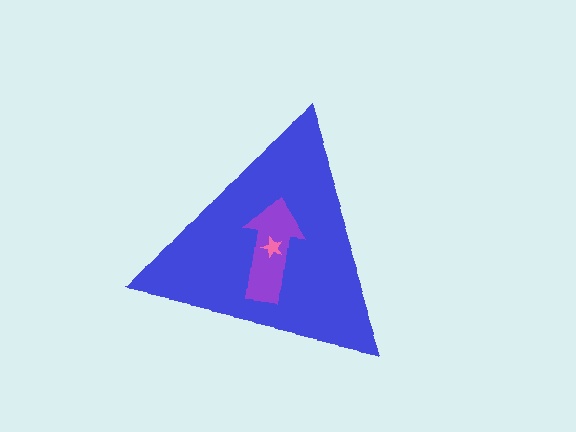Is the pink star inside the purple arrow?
Yes.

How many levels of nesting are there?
3.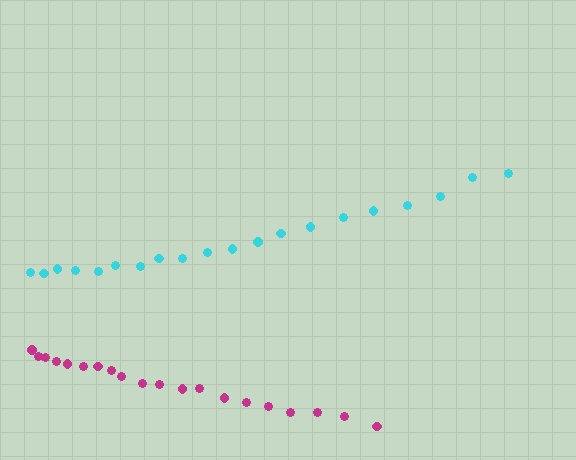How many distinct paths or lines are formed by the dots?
There are 2 distinct paths.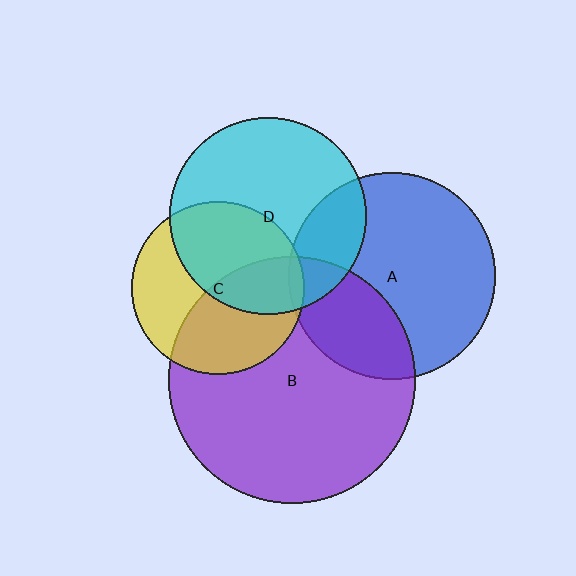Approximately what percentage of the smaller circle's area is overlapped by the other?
Approximately 50%.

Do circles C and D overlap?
Yes.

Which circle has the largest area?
Circle B (purple).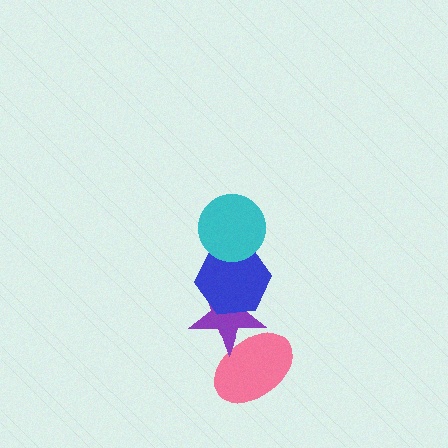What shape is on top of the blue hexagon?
The cyan circle is on top of the blue hexagon.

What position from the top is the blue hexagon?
The blue hexagon is 2nd from the top.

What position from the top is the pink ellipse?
The pink ellipse is 4th from the top.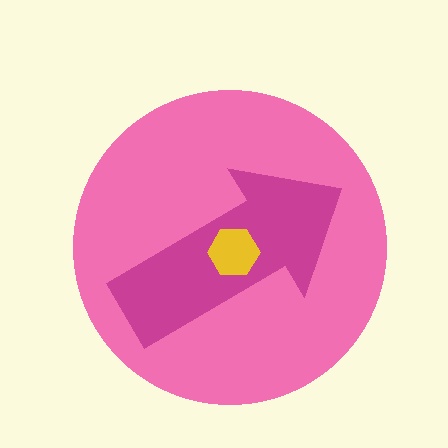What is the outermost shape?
The pink circle.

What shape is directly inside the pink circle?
The magenta arrow.